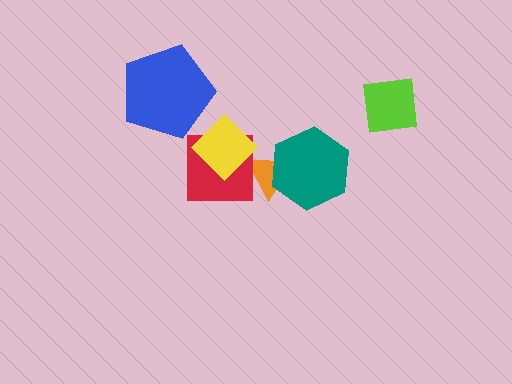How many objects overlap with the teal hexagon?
1 object overlaps with the teal hexagon.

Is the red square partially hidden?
Yes, it is partially covered by another shape.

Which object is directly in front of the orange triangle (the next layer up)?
The red square is directly in front of the orange triangle.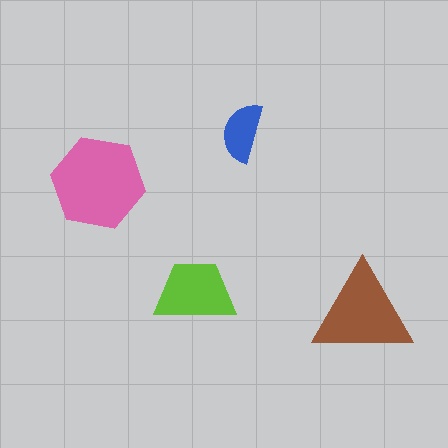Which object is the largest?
The pink hexagon.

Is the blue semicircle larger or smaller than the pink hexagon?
Smaller.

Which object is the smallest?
The blue semicircle.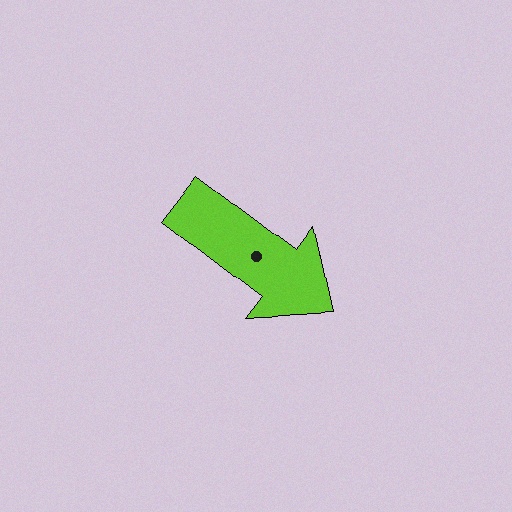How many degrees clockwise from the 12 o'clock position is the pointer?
Approximately 127 degrees.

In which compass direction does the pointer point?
Southeast.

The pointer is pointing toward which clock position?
Roughly 4 o'clock.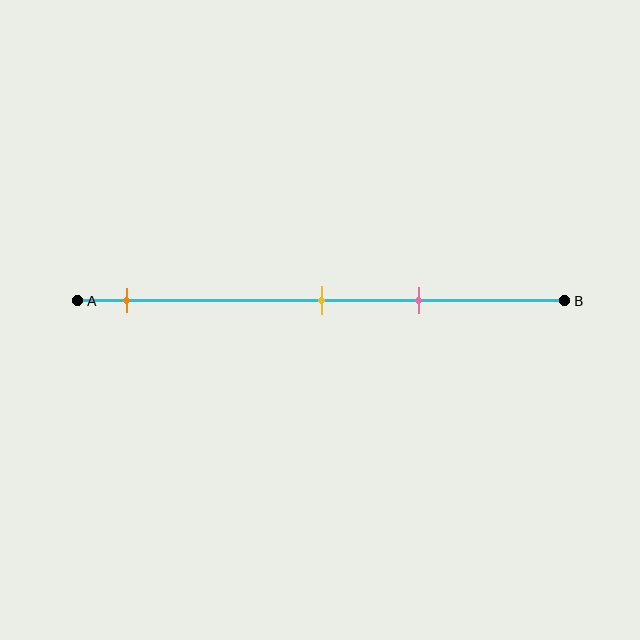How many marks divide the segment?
There are 3 marks dividing the segment.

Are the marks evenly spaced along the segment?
No, the marks are not evenly spaced.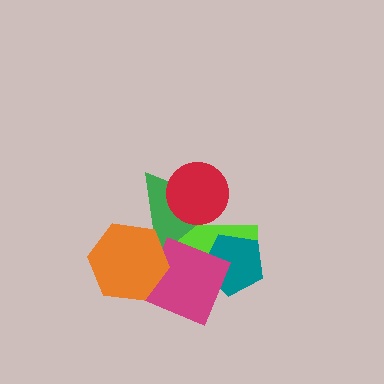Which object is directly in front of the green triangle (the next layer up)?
The magenta diamond is directly in front of the green triangle.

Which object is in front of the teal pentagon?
The magenta diamond is in front of the teal pentagon.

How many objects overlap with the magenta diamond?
4 objects overlap with the magenta diamond.